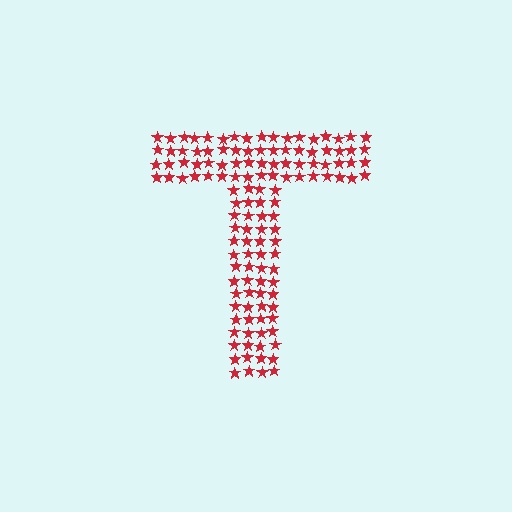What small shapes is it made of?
It is made of small stars.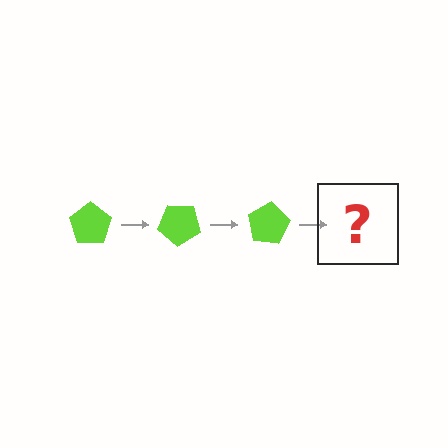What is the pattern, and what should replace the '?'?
The pattern is that the pentagon rotates 40 degrees each step. The '?' should be a lime pentagon rotated 120 degrees.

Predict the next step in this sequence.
The next step is a lime pentagon rotated 120 degrees.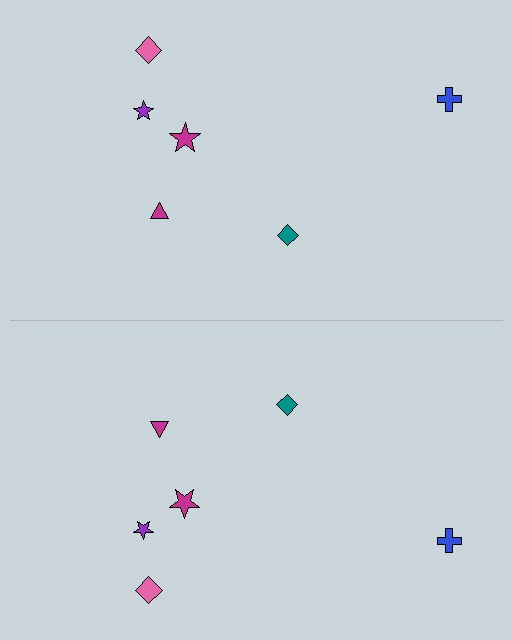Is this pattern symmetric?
Yes, this pattern has bilateral (reflection) symmetry.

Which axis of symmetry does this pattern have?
The pattern has a horizontal axis of symmetry running through the center of the image.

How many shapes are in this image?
There are 12 shapes in this image.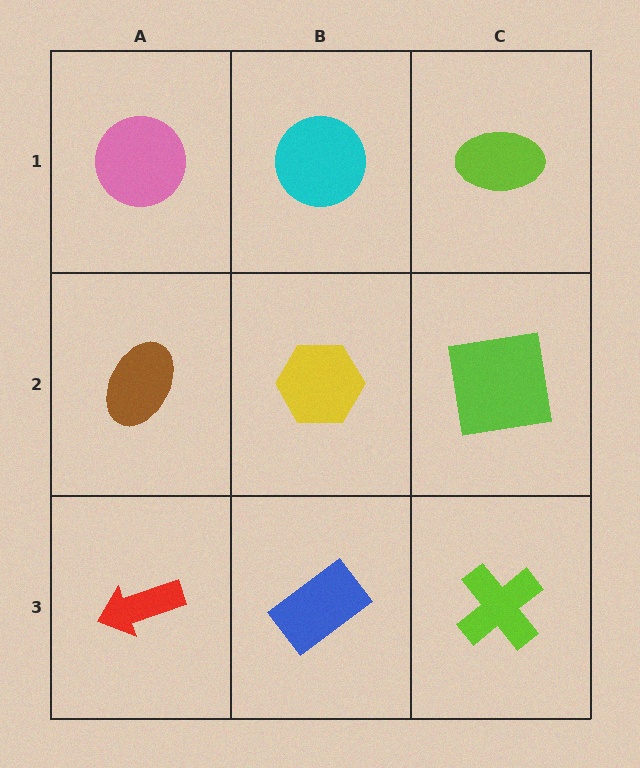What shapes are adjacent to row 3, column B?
A yellow hexagon (row 2, column B), a red arrow (row 3, column A), a lime cross (row 3, column C).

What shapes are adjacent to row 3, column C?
A lime square (row 2, column C), a blue rectangle (row 3, column B).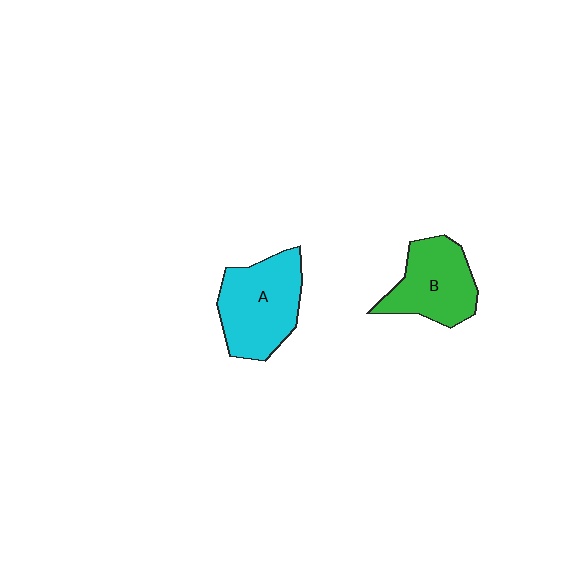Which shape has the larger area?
Shape A (cyan).